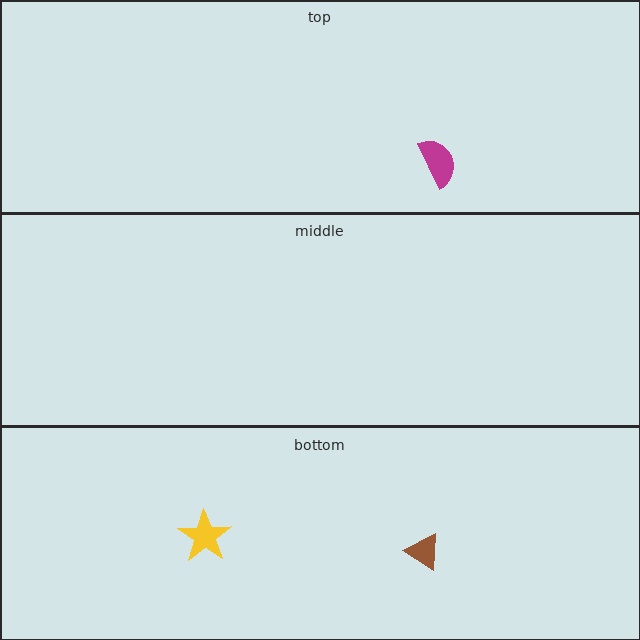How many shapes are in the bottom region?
2.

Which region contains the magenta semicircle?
The top region.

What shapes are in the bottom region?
The brown triangle, the yellow star.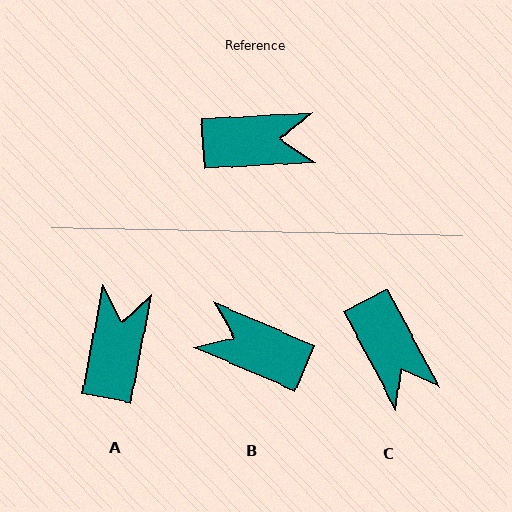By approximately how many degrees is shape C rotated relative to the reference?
Approximately 66 degrees clockwise.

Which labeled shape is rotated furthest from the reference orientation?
B, about 154 degrees away.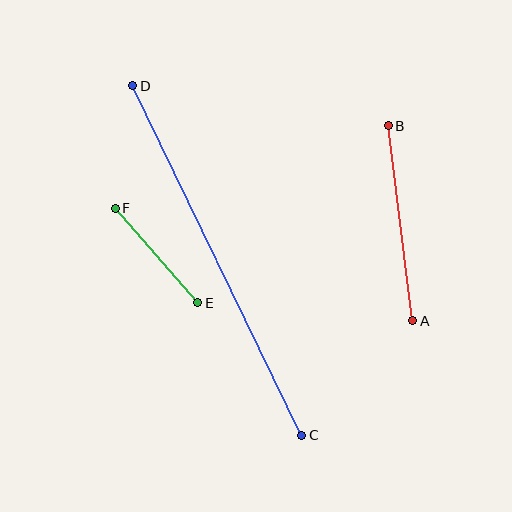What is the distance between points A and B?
The distance is approximately 197 pixels.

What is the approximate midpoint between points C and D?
The midpoint is at approximately (217, 260) pixels.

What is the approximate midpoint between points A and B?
The midpoint is at approximately (401, 223) pixels.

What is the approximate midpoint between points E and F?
The midpoint is at approximately (156, 255) pixels.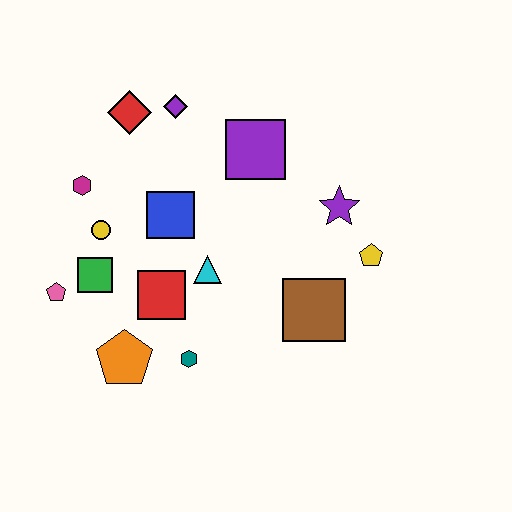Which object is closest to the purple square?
The purple diamond is closest to the purple square.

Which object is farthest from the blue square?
The yellow pentagon is farthest from the blue square.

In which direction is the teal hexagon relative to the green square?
The teal hexagon is to the right of the green square.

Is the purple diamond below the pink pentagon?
No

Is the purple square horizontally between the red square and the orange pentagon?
No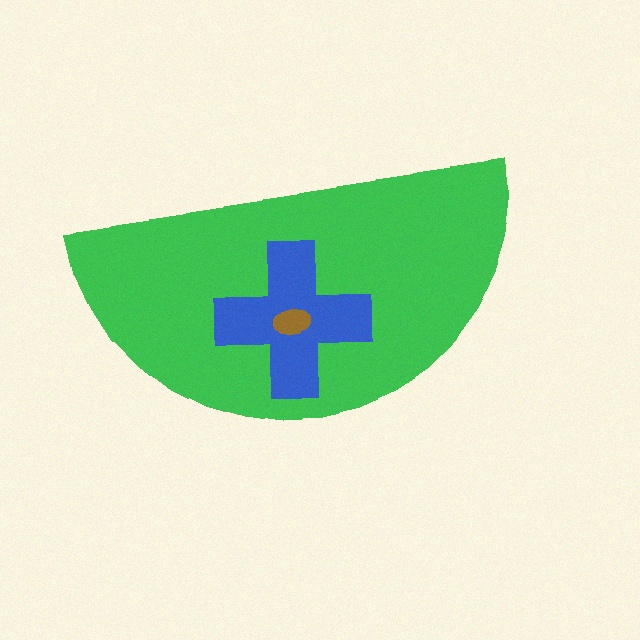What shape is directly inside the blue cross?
The brown ellipse.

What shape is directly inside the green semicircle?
The blue cross.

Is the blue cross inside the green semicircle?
Yes.